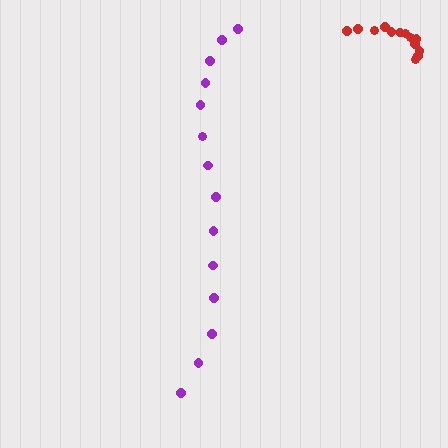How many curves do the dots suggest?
There are 2 distinct paths.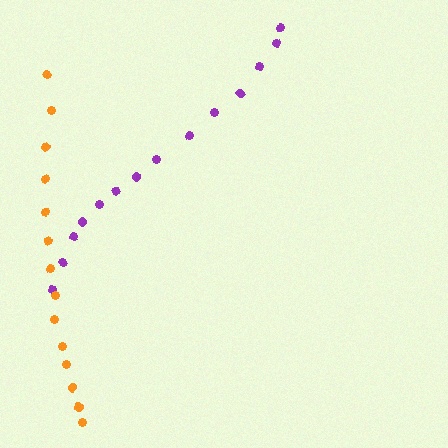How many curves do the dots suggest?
There are 2 distinct paths.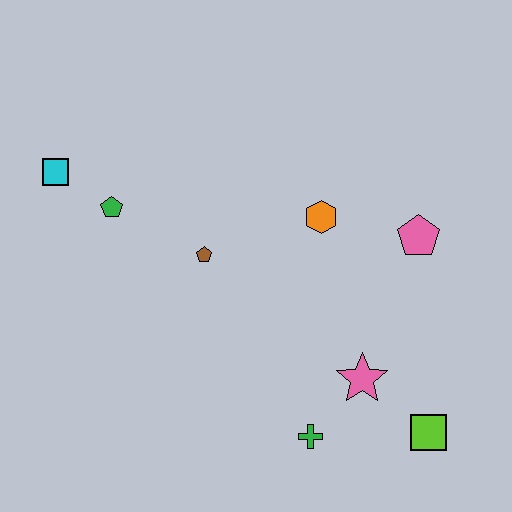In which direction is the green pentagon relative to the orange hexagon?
The green pentagon is to the left of the orange hexagon.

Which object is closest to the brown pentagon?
The green pentagon is closest to the brown pentagon.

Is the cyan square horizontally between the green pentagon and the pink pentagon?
No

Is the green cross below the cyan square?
Yes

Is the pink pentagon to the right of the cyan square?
Yes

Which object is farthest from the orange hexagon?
The cyan square is farthest from the orange hexagon.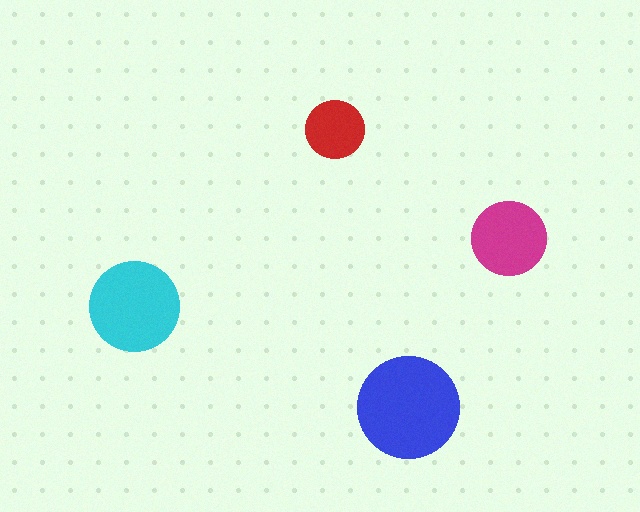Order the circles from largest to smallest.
the blue one, the cyan one, the magenta one, the red one.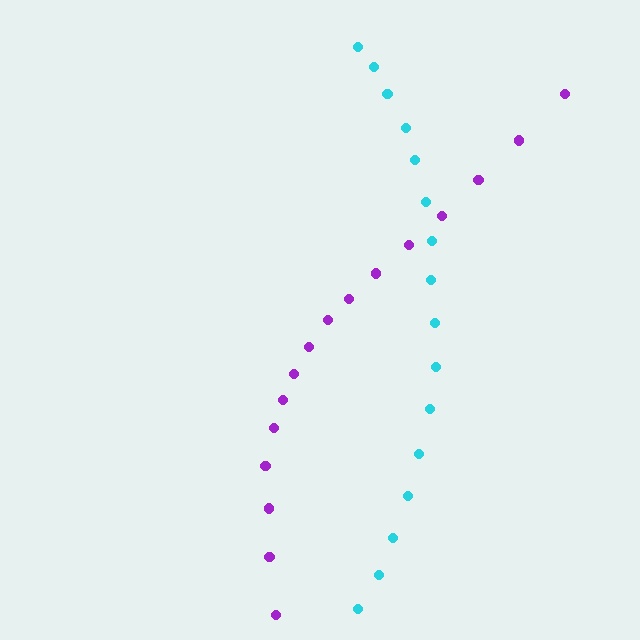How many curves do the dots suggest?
There are 2 distinct paths.